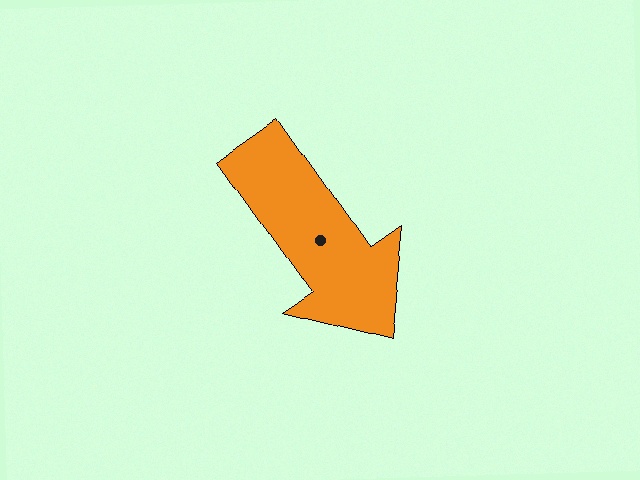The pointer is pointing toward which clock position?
Roughly 5 o'clock.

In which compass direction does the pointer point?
Southeast.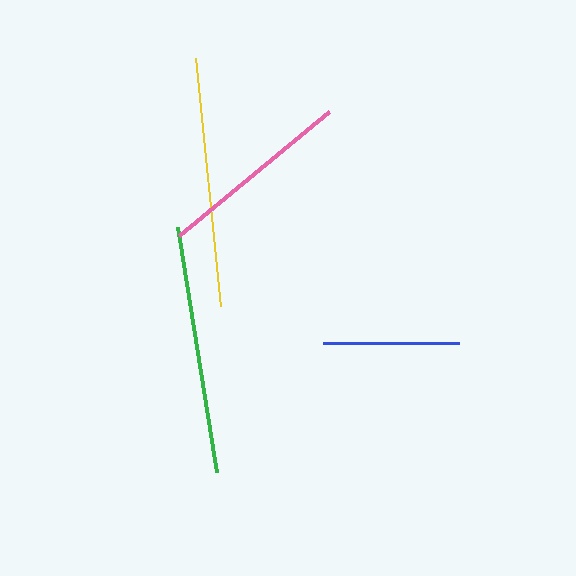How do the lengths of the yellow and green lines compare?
The yellow and green lines are approximately the same length.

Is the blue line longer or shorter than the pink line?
The pink line is longer than the blue line.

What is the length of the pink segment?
The pink segment is approximately 195 pixels long.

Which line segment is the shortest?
The blue line is the shortest at approximately 135 pixels.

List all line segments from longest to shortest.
From longest to shortest: yellow, green, pink, blue.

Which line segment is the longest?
The yellow line is the longest at approximately 249 pixels.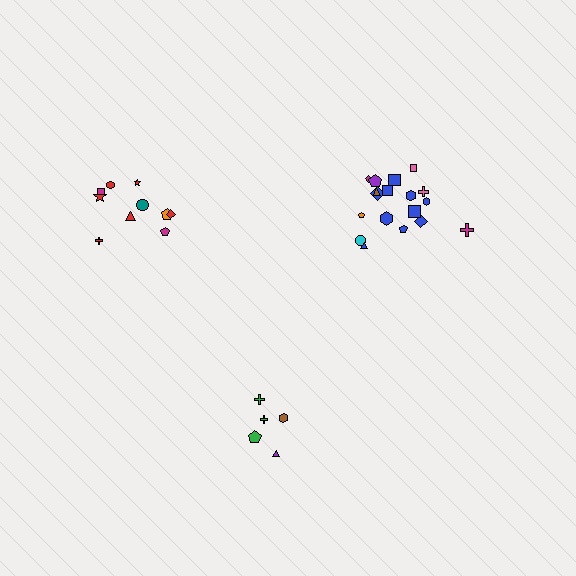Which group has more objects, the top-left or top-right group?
The top-right group.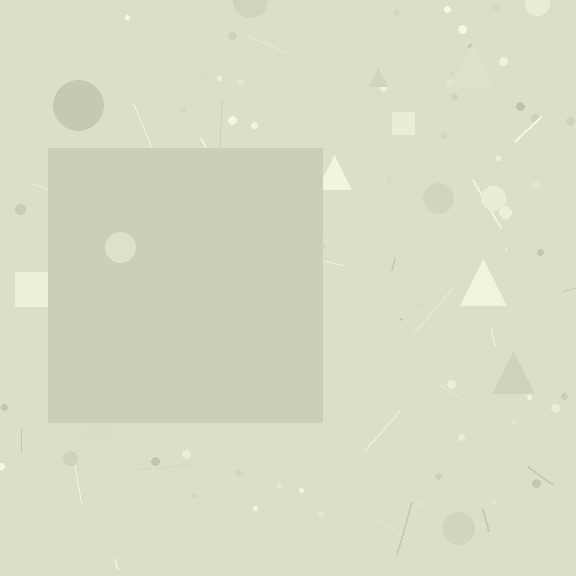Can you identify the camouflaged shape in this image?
The camouflaged shape is a square.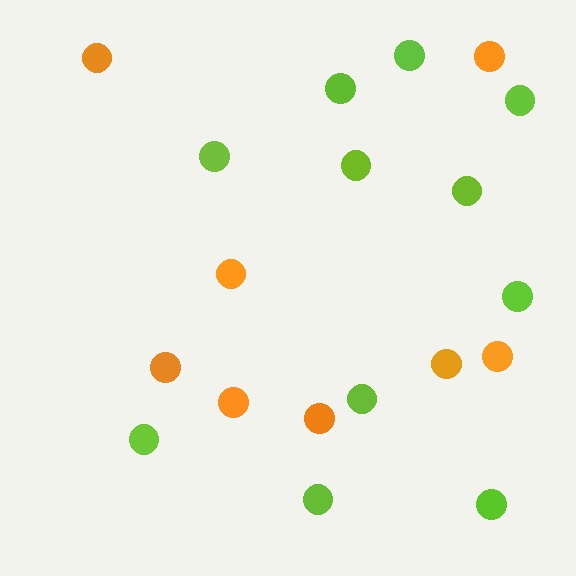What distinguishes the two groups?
There are 2 groups: one group of orange circles (8) and one group of lime circles (11).